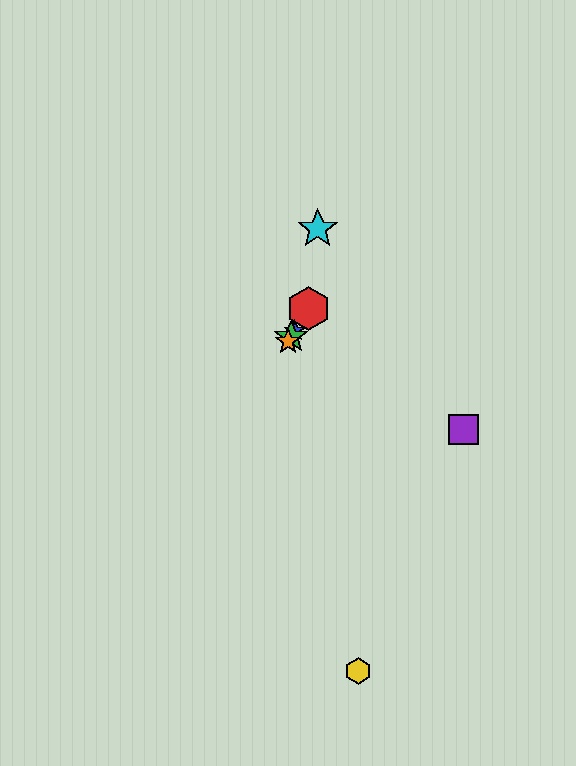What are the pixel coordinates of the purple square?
The purple square is at (464, 430).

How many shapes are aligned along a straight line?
4 shapes (the red hexagon, the blue star, the green star, the orange star) are aligned along a straight line.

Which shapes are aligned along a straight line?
The red hexagon, the blue star, the green star, the orange star are aligned along a straight line.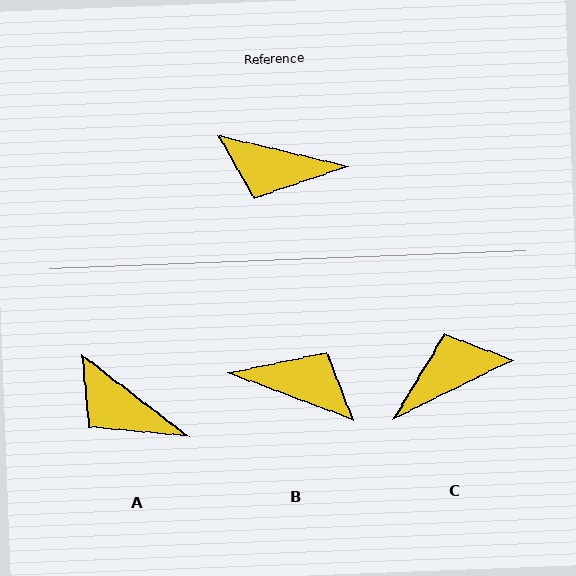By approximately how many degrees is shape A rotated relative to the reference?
Approximately 25 degrees clockwise.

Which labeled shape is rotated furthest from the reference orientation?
B, about 172 degrees away.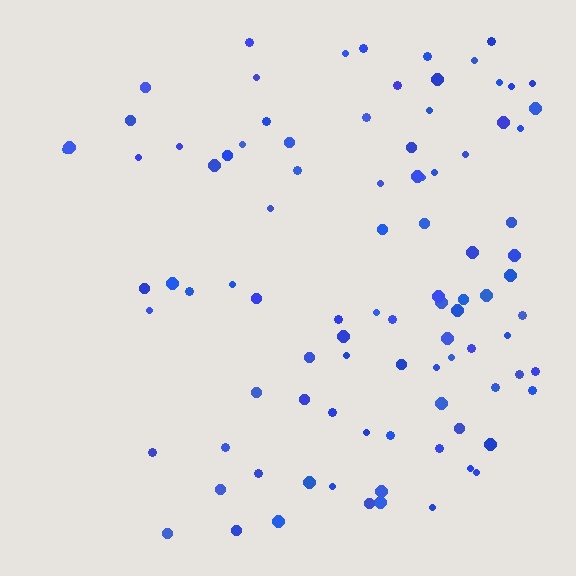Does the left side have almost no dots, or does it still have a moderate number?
Still a moderate number, just noticeably fewer than the right.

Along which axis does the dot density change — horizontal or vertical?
Horizontal.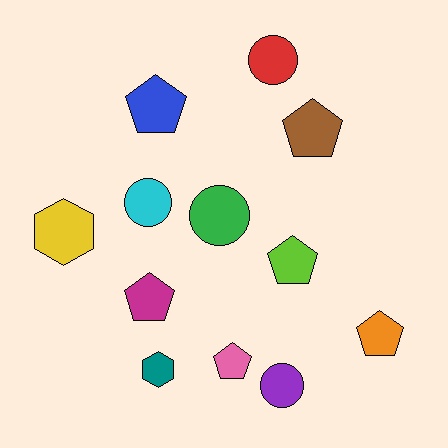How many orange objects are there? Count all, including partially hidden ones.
There is 1 orange object.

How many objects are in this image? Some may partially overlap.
There are 12 objects.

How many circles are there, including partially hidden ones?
There are 4 circles.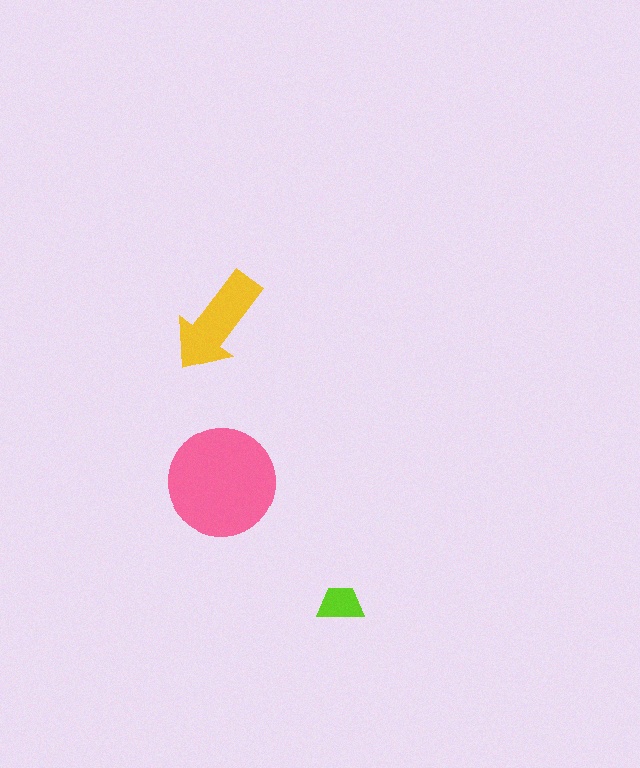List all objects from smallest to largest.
The lime trapezoid, the yellow arrow, the pink circle.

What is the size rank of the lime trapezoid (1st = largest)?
3rd.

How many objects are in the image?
There are 3 objects in the image.